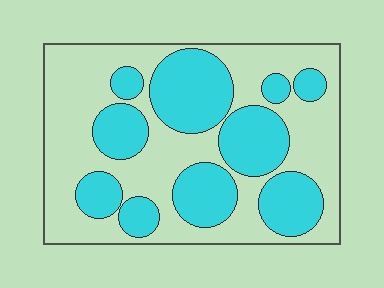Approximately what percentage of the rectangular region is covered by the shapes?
Approximately 40%.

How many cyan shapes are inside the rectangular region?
10.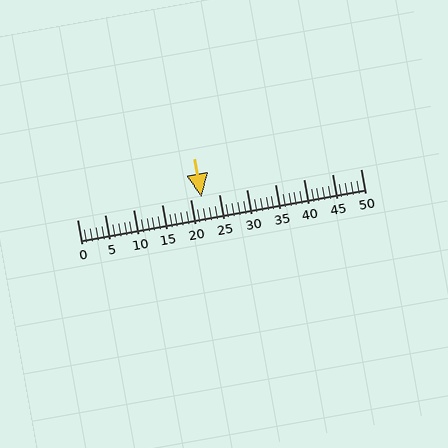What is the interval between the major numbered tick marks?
The major tick marks are spaced 5 units apart.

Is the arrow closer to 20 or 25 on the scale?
The arrow is closer to 20.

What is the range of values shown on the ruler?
The ruler shows values from 0 to 50.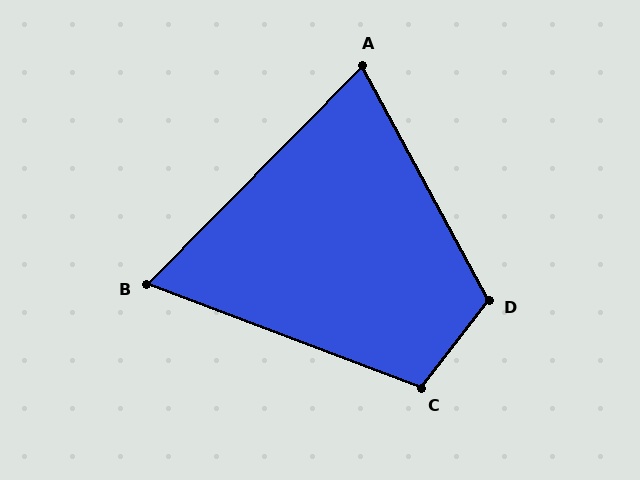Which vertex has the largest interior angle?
D, at approximately 114 degrees.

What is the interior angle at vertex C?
Approximately 107 degrees (obtuse).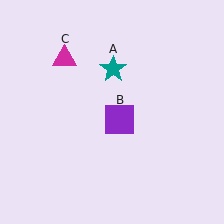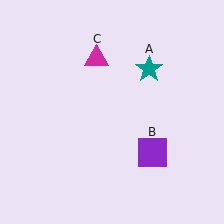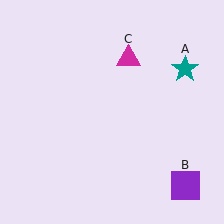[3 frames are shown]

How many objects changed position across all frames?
3 objects changed position: teal star (object A), purple square (object B), magenta triangle (object C).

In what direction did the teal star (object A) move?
The teal star (object A) moved right.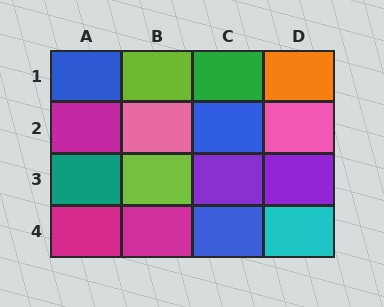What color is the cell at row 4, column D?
Cyan.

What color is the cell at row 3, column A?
Teal.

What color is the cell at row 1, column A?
Blue.